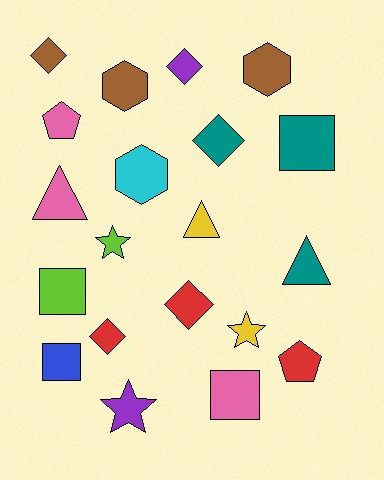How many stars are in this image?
There are 3 stars.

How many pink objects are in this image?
There are 3 pink objects.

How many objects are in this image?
There are 20 objects.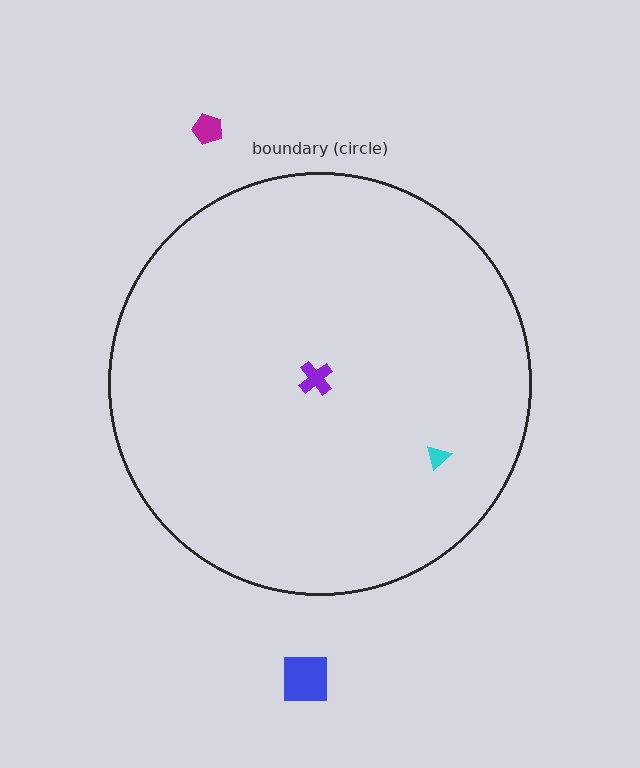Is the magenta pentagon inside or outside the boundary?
Outside.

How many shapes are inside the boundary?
2 inside, 2 outside.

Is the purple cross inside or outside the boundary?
Inside.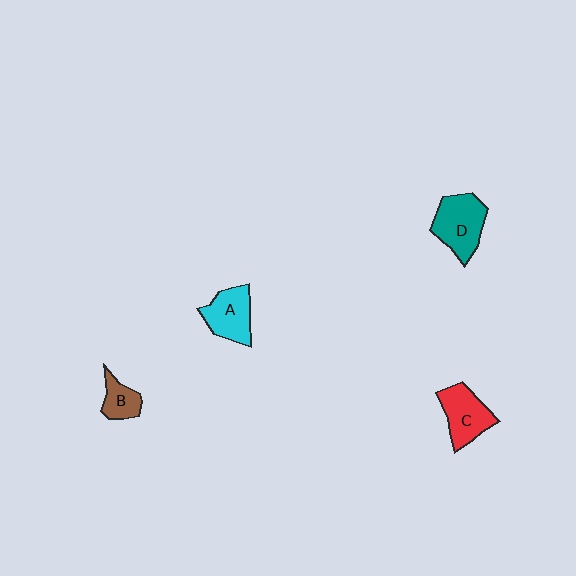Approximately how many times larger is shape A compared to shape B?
Approximately 1.7 times.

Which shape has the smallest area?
Shape B (brown).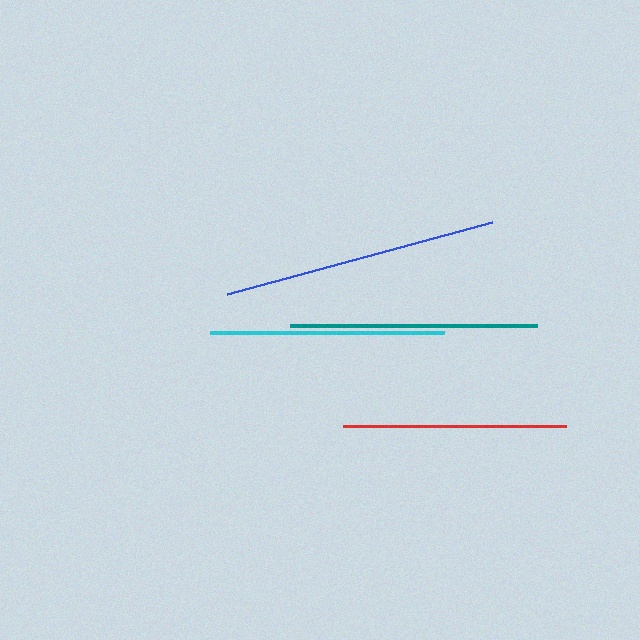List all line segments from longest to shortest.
From longest to shortest: blue, teal, cyan, red.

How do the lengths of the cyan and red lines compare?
The cyan and red lines are approximately the same length.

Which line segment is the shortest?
The red line is the shortest at approximately 223 pixels.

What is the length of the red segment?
The red segment is approximately 223 pixels long.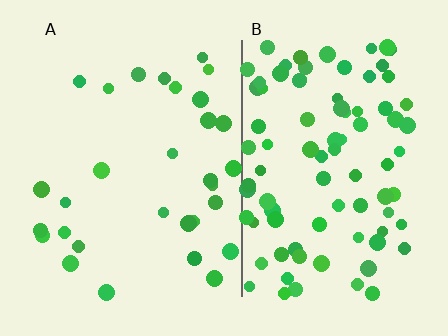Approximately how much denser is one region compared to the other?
Approximately 3.0× — region B over region A.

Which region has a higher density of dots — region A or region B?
B (the right).